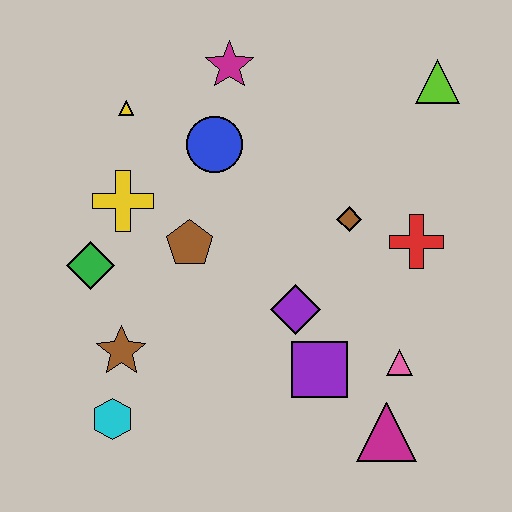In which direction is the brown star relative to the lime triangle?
The brown star is to the left of the lime triangle.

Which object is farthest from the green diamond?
The lime triangle is farthest from the green diamond.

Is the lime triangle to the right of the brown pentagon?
Yes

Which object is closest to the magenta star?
The blue circle is closest to the magenta star.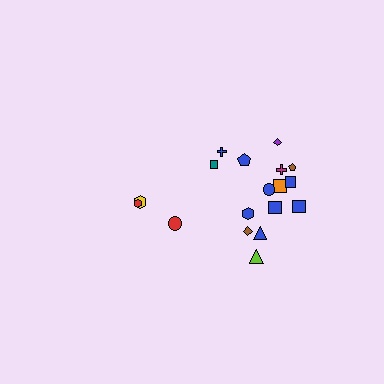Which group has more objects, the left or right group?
The right group.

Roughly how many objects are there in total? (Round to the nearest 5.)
Roughly 20 objects in total.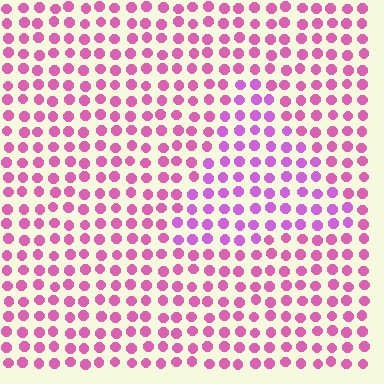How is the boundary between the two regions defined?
The boundary is defined purely by a slight shift in hue (about 26 degrees). Spacing, size, and orientation are identical on both sides.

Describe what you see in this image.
The image is filled with small pink elements in a uniform arrangement. A triangle-shaped region is visible where the elements are tinted to a slightly different hue, forming a subtle color boundary.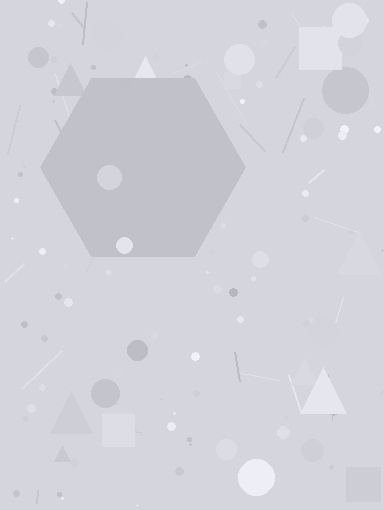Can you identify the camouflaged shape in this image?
The camouflaged shape is a hexagon.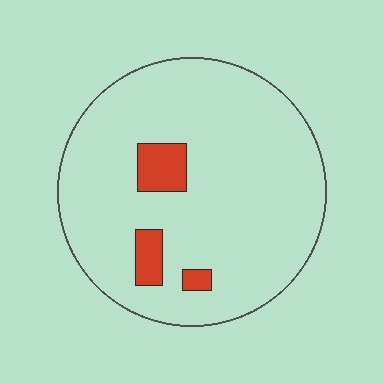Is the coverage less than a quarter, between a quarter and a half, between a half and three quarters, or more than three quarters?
Less than a quarter.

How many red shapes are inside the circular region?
3.